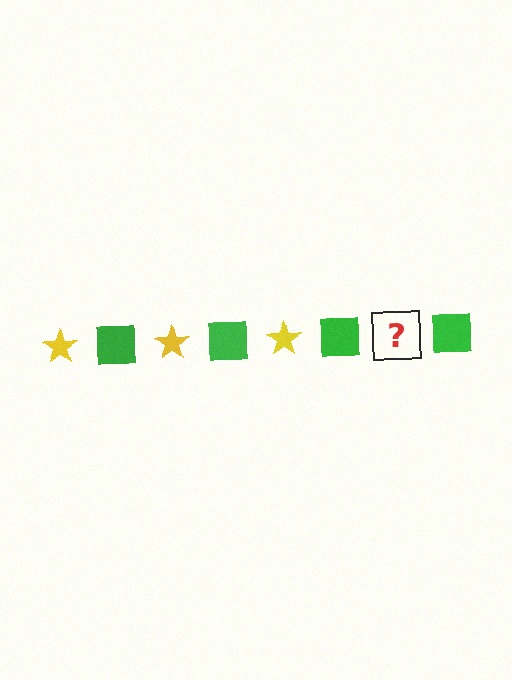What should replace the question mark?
The question mark should be replaced with a yellow star.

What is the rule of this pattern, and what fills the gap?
The rule is that the pattern alternates between yellow star and green square. The gap should be filled with a yellow star.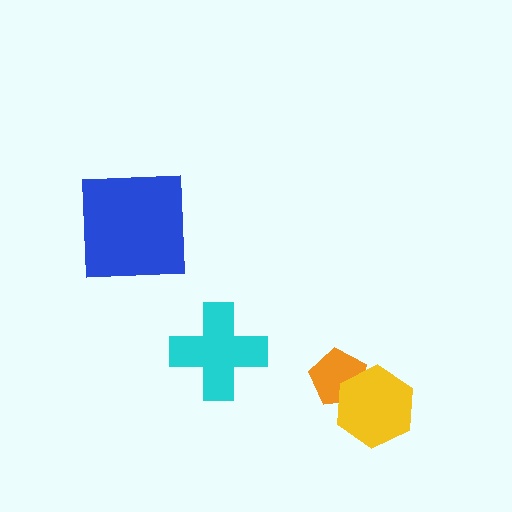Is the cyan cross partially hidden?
No, no other shape covers it.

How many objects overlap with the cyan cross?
0 objects overlap with the cyan cross.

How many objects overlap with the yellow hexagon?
1 object overlaps with the yellow hexagon.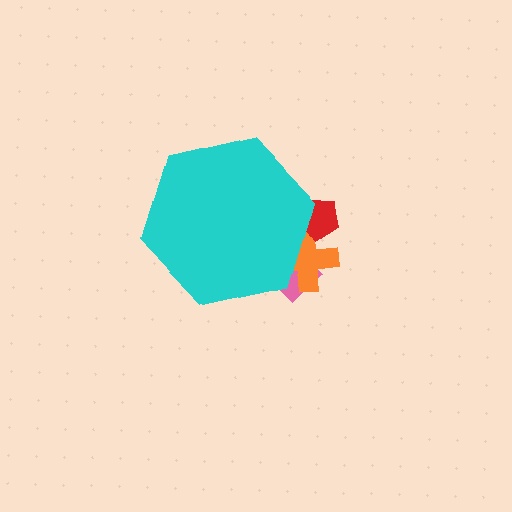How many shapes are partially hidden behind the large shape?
3 shapes are partially hidden.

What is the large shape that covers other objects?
A cyan hexagon.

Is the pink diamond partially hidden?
Yes, the pink diamond is partially hidden behind the cyan hexagon.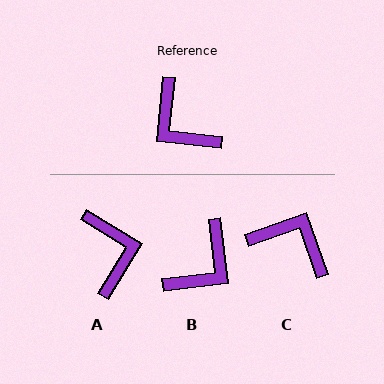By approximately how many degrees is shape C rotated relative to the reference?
Approximately 155 degrees clockwise.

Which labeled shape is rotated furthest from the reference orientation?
C, about 155 degrees away.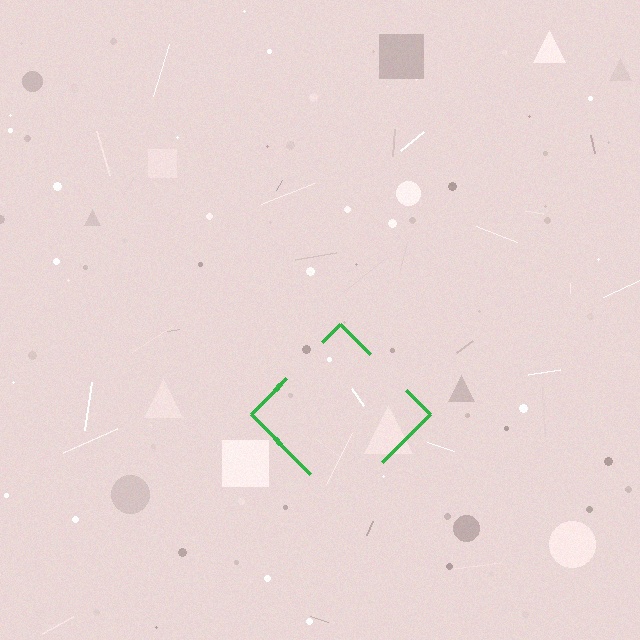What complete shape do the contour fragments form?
The contour fragments form a diamond.